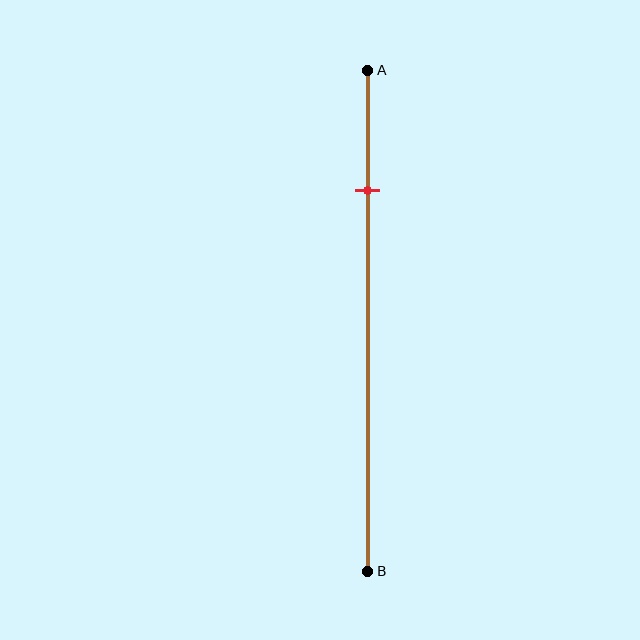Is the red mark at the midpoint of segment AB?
No, the mark is at about 25% from A, not at the 50% midpoint.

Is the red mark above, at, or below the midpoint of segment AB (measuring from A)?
The red mark is above the midpoint of segment AB.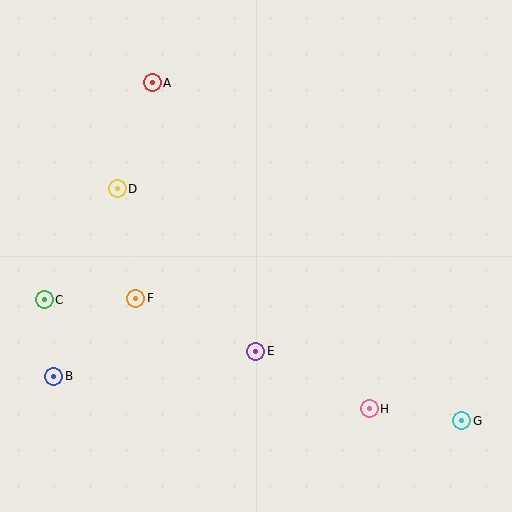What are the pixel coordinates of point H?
Point H is at (369, 409).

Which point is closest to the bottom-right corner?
Point G is closest to the bottom-right corner.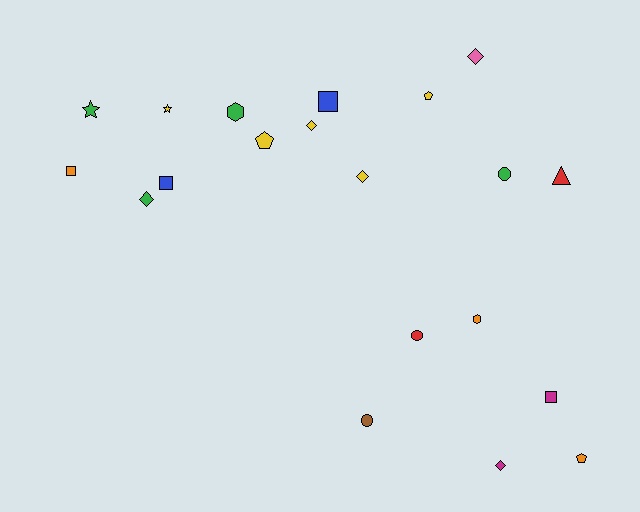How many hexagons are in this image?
There are 2 hexagons.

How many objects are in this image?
There are 20 objects.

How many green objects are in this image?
There are 4 green objects.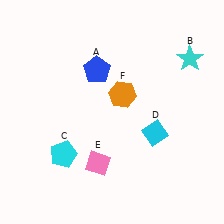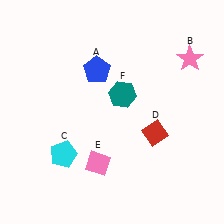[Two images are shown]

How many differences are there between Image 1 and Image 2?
There are 3 differences between the two images.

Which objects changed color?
B changed from cyan to pink. D changed from cyan to red. F changed from orange to teal.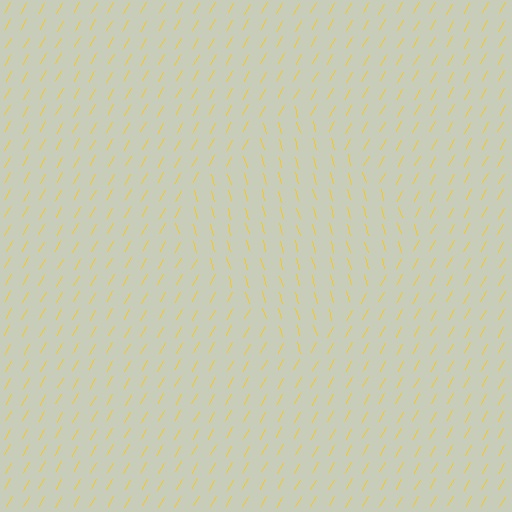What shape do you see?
I see a diamond.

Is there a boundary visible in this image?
Yes, there is a texture boundary formed by a change in line orientation.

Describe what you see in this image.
The image is filled with small yellow line segments. A diamond region in the image has lines oriented differently from the surrounding lines, creating a visible texture boundary.